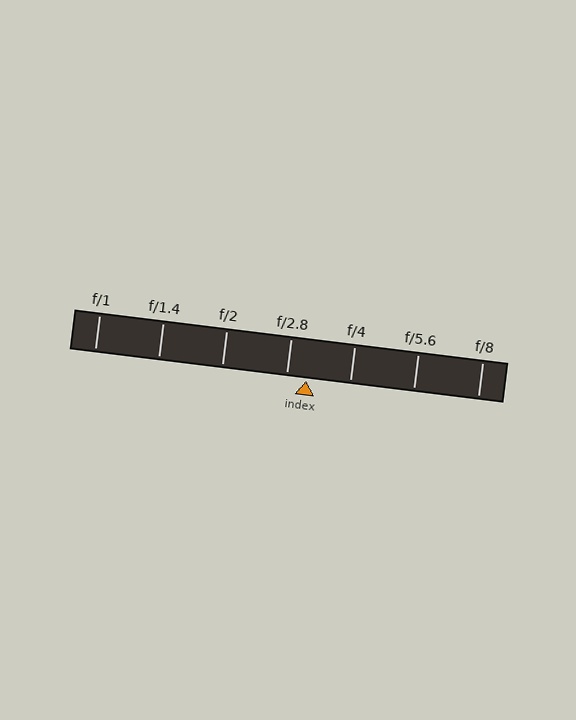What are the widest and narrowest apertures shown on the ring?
The widest aperture shown is f/1 and the narrowest is f/8.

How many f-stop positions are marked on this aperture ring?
There are 7 f-stop positions marked.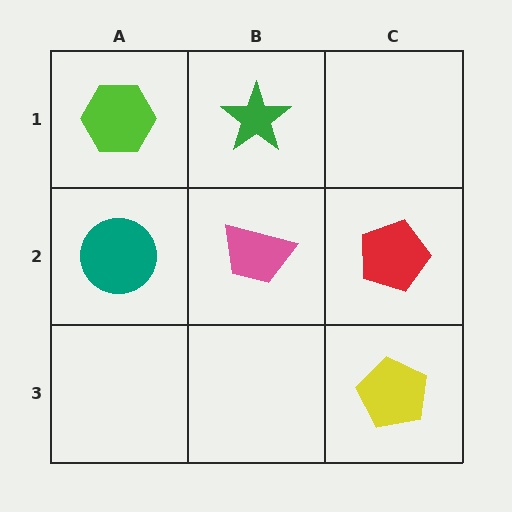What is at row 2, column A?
A teal circle.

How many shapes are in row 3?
1 shape.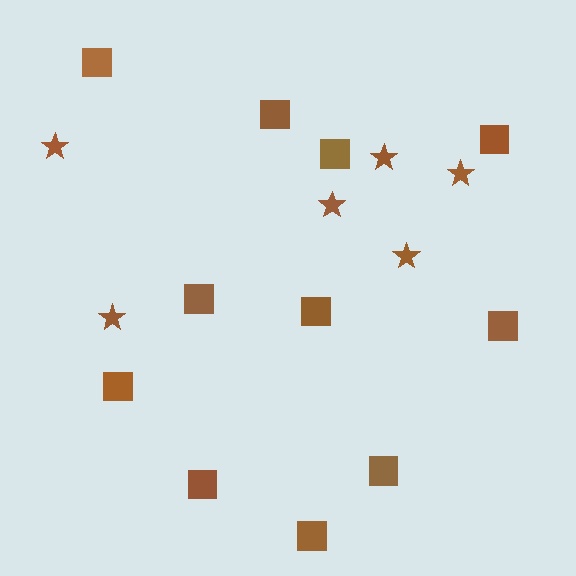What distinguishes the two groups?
There are 2 groups: one group of squares (11) and one group of stars (6).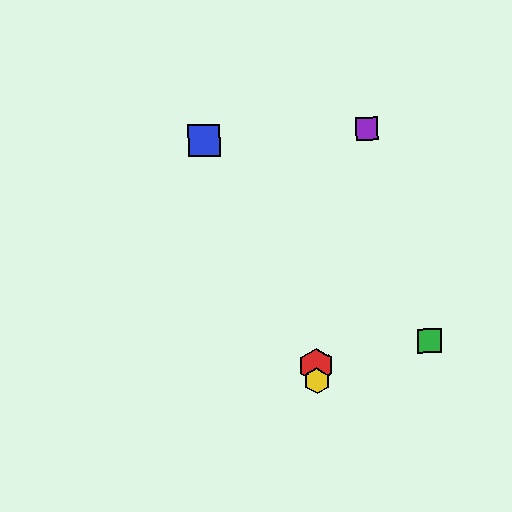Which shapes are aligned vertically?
The red hexagon, the yellow hexagon are aligned vertically.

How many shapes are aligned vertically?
2 shapes (the red hexagon, the yellow hexagon) are aligned vertically.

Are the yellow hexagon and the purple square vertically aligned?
No, the yellow hexagon is at x≈317 and the purple square is at x≈367.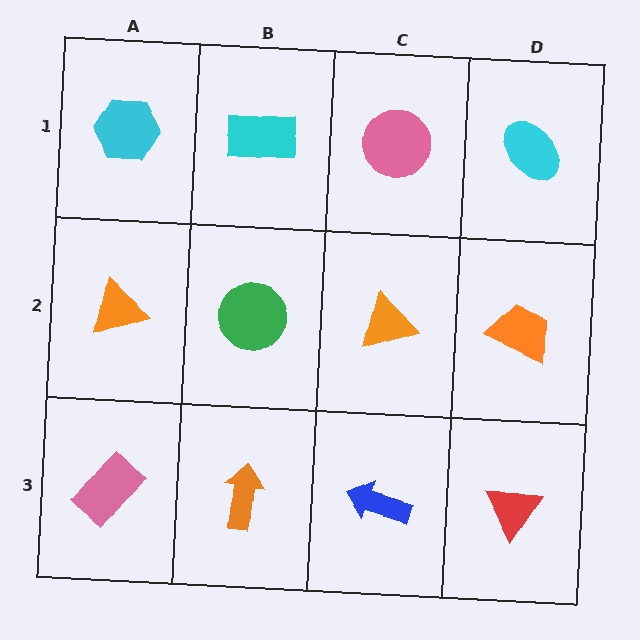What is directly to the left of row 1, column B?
A cyan hexagon.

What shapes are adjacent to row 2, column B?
A cyan rectangle (row 1, column B), an orange arrow (row 3, column B), an orange triangle (row 2, column A), an orange triangle (row 2, column C).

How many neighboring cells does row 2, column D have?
3.